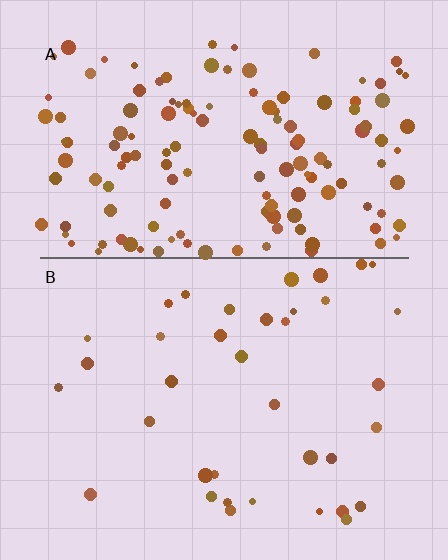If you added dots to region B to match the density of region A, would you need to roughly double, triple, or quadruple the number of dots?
Approximately quadruple.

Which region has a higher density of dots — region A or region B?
A (the top).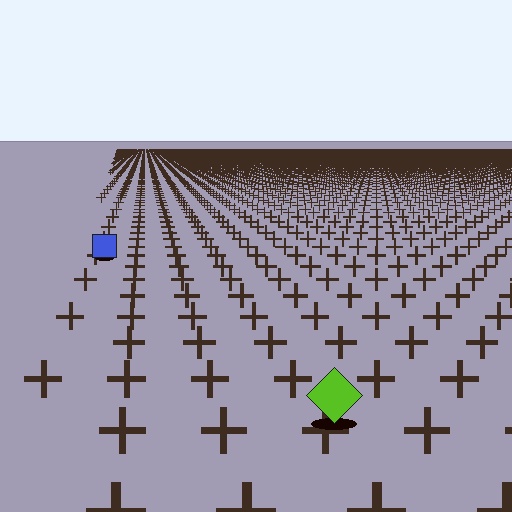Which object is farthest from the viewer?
The blue square is farthest from the viewer. It appears smaller and the ground texture around it is denser.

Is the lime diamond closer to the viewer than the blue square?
Yes. The lime diamond is closer — you can tell from the texture gradient: the ground texture is coarser near it.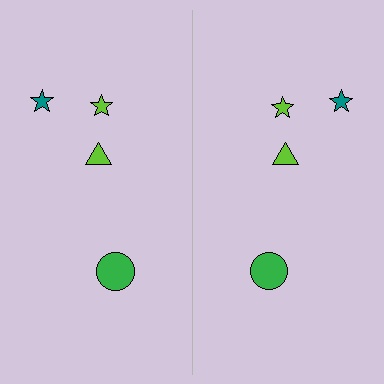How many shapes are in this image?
There are 8 shapes in this image.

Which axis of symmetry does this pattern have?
The pattern has a vertical axis of symmetry running through the center of the image.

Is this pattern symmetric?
Yes, this pattern has bilateral (reflection) symmetry.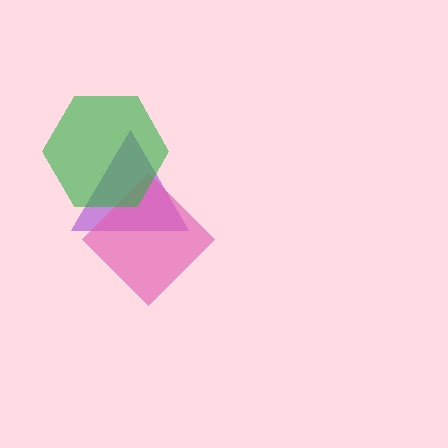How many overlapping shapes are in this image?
There are 3 overlapping shapes in the image.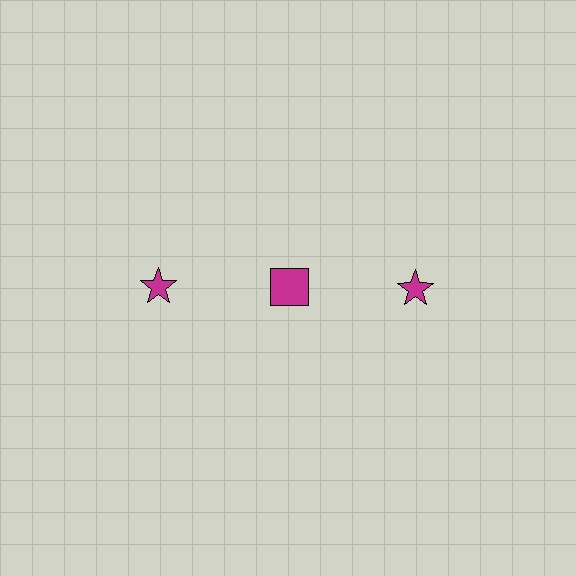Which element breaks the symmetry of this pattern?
The magenta square in the top row, second from left column breaks the symmetry. All other shapes are magenta stars.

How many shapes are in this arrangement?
There are 3 shapes arranged in a grid pattern.